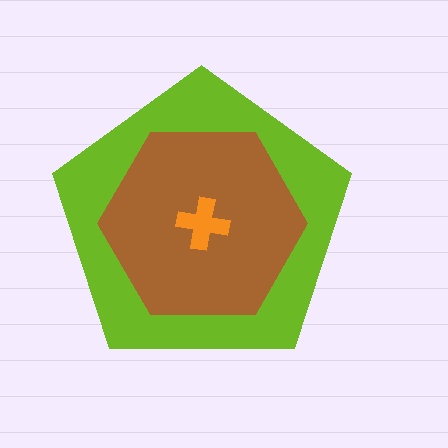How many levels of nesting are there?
3.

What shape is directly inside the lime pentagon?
The brown hexagon.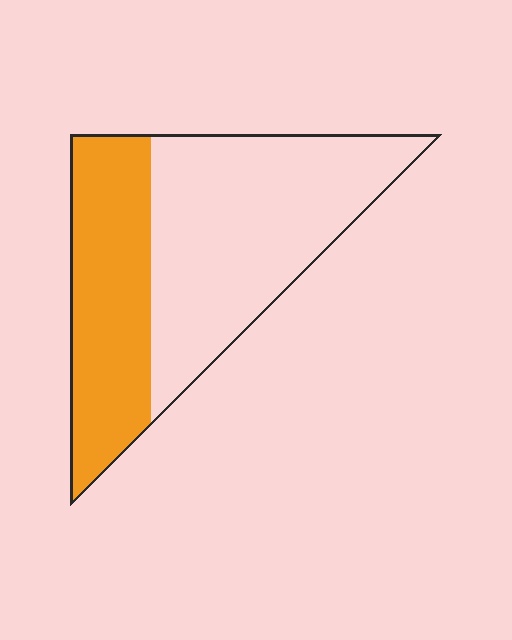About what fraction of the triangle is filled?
About two fifths (2/5).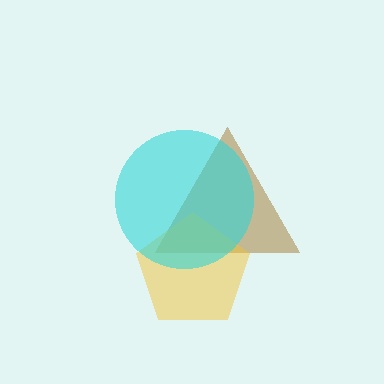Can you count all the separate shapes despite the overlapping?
Yes, there are 3 separate shapes.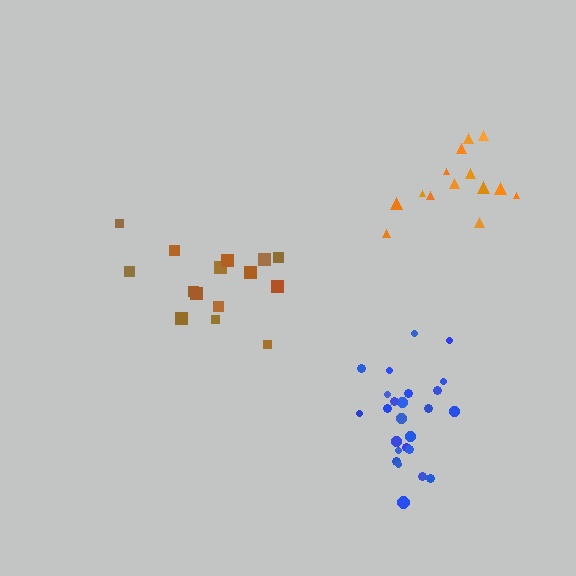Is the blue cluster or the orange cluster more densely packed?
Blue.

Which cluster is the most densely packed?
Blue.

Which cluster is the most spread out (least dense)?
Brown.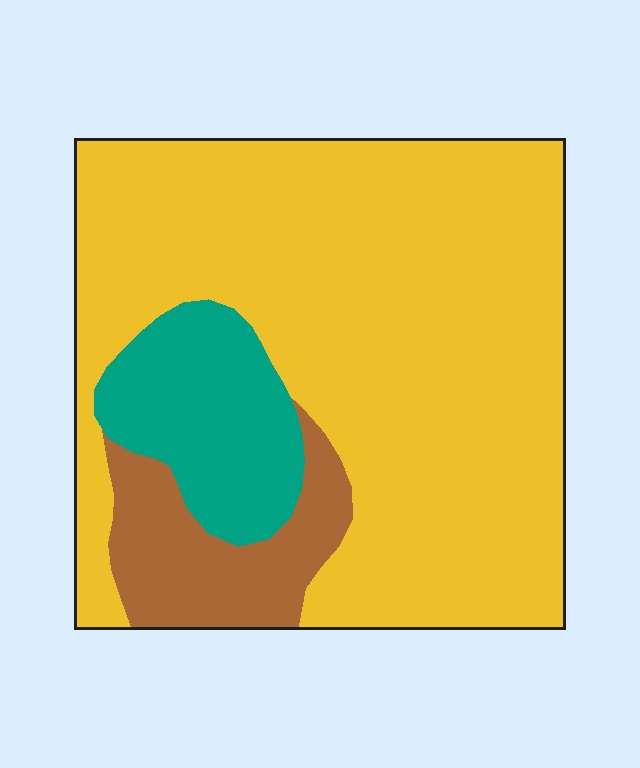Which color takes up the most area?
Yellow, at roughly 75%.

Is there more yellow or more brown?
Yellow.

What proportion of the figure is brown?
Brown takes up about one eighth (1/8) of the figure.